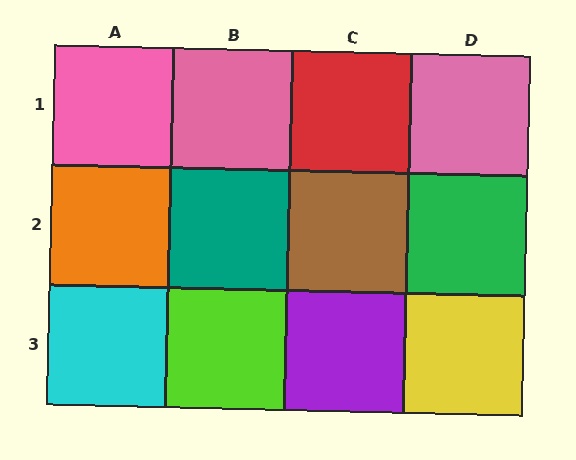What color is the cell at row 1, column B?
Pink.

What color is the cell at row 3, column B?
Lime.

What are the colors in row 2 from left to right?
Orange, teal, brown, green.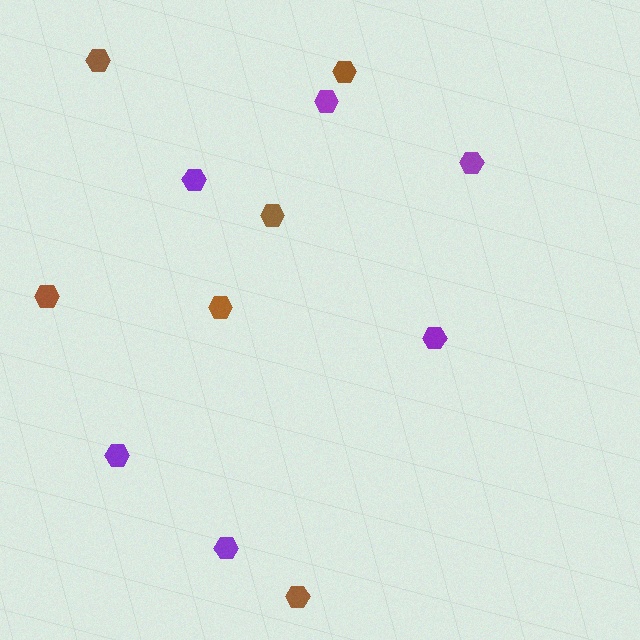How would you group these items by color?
There are 2 groups: one group of brown hexagons (6) and one group of purple hexagons (6).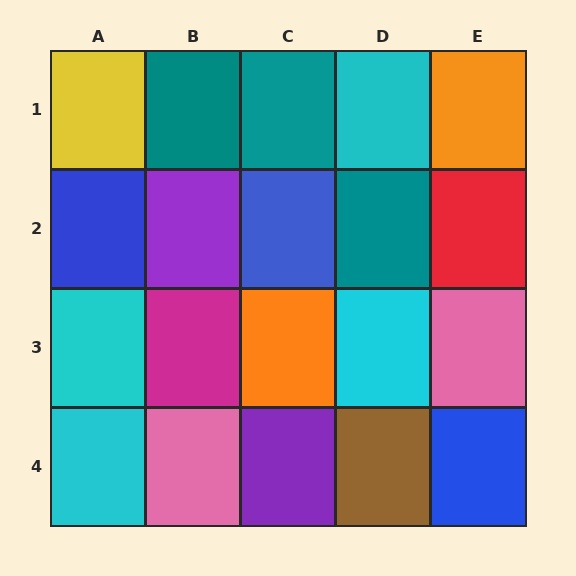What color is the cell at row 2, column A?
Blue.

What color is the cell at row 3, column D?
Cyan.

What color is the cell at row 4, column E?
Blue.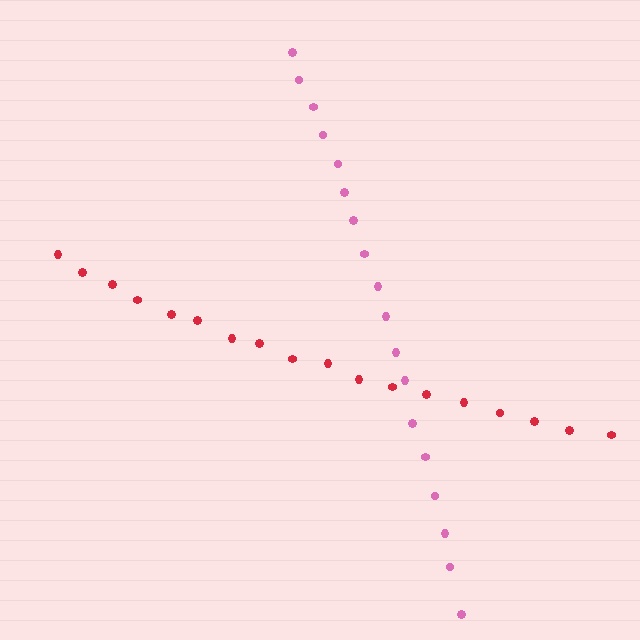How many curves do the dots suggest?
There are 2 distinct paths.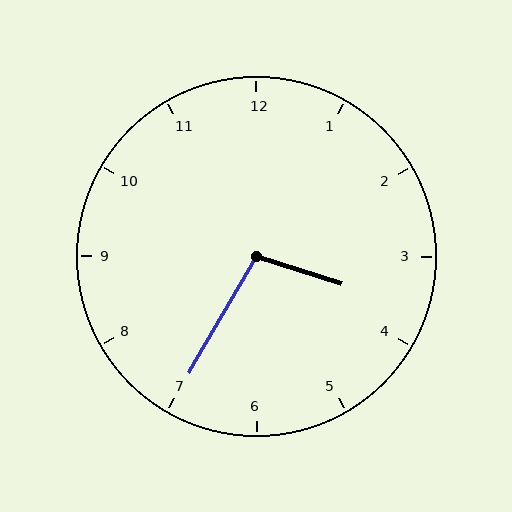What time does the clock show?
3:35.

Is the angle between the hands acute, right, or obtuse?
It is obtuse.